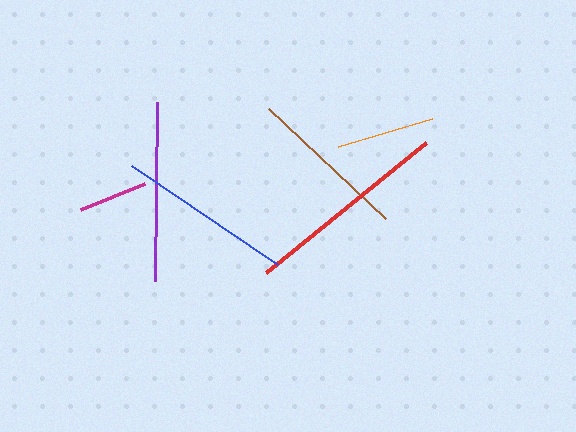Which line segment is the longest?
The red line is the longest at approximately 207 pixels.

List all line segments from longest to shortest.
From longest to shortest: red, purple, blue, brown, orange, magenta.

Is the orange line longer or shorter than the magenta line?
The orange line is longer than the magenta line.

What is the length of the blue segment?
The blue segment is approximately 176 pixels long.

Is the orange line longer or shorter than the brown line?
The brown line is longer than the orange line.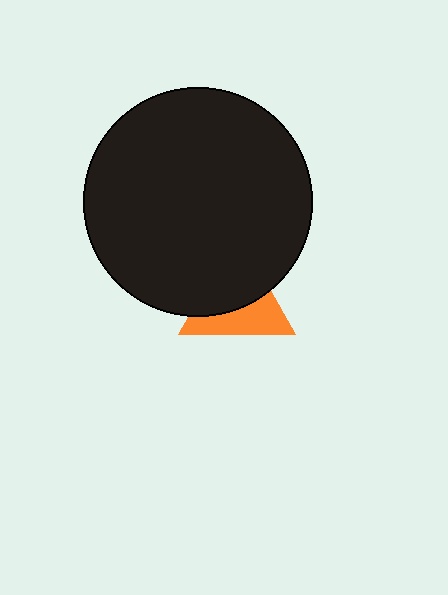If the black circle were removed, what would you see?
You would see the complete orange triangle.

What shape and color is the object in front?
The object in front is a black circle.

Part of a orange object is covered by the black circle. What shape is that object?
It is a triangle.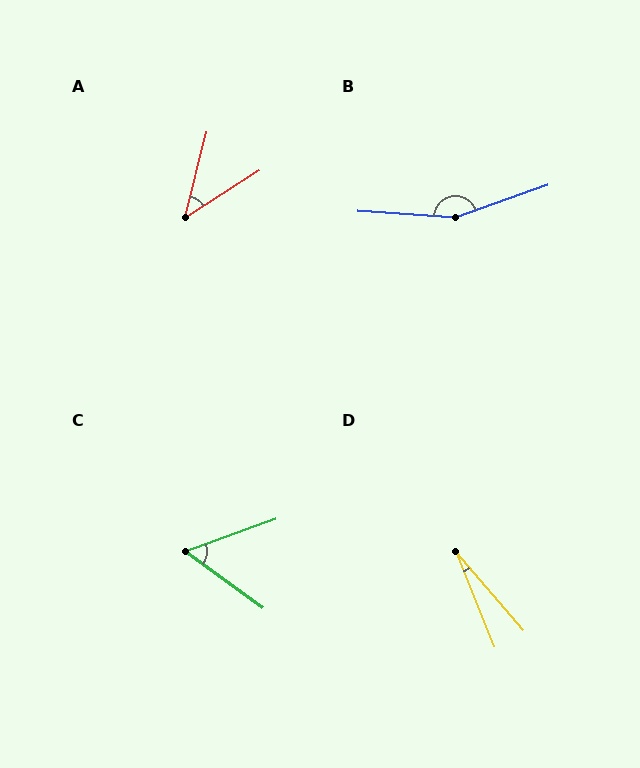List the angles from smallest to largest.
D (18°), A (43°), C (56°), B (157°).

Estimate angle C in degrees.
Approximately 56 degrees.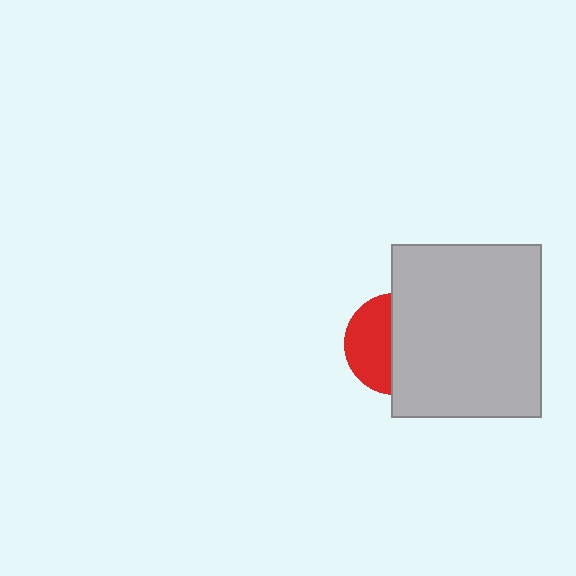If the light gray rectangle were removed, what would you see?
You would see the complete red circle.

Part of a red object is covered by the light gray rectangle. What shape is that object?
It is a circle.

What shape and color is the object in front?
The object in front is a light gray rectangle.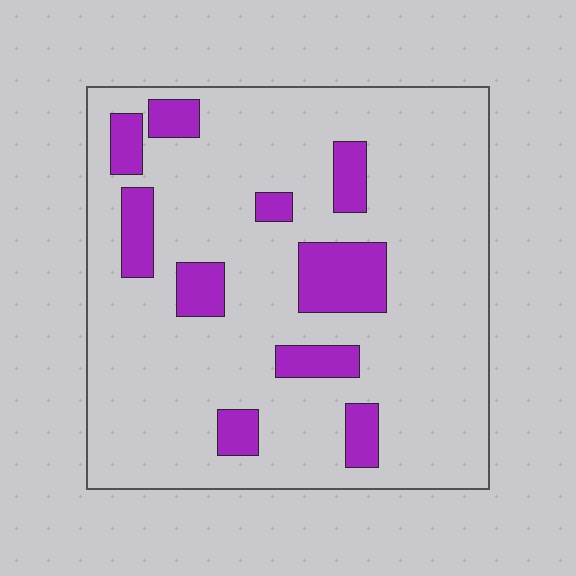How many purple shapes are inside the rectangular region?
10.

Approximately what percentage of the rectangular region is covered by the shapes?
Approximately 15%.